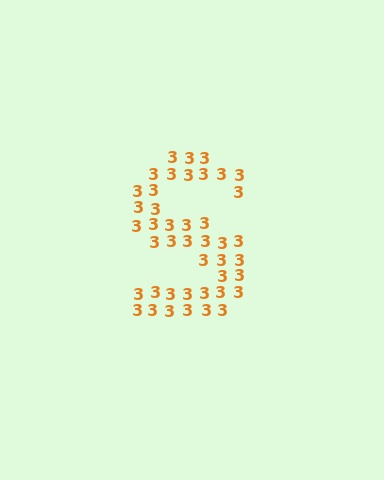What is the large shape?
The large shape is the letter S.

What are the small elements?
The small elements are digit 3's.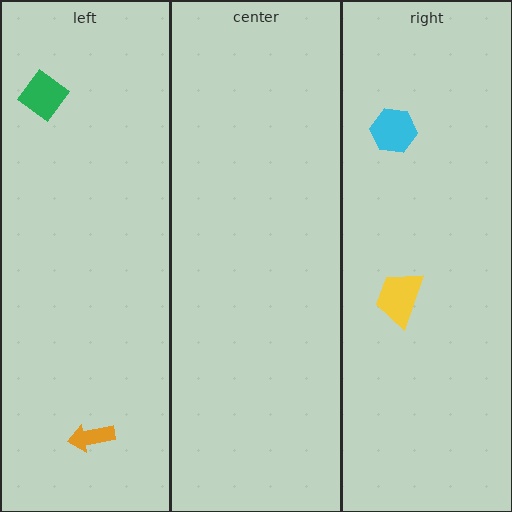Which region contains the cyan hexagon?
The right region.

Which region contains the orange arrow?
The left region.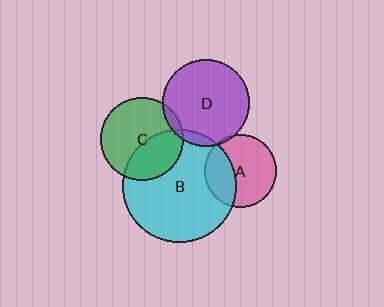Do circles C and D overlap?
Yes.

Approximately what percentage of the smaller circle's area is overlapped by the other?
Approximately 5%.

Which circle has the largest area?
Circle B (cyan).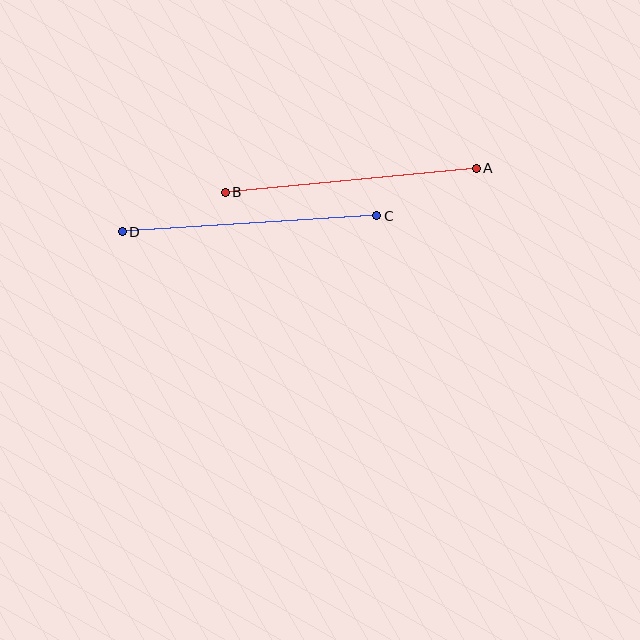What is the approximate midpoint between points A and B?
The midpoint is at approximately (351, 180) pixels.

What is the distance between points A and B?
The distance is approximately 252 pixels.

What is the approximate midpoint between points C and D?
The midpoint is at approximately (250, 224) pixels.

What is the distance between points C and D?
The distance is approximately 255 pixels.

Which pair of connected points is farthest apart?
Points C and D are farthest apart.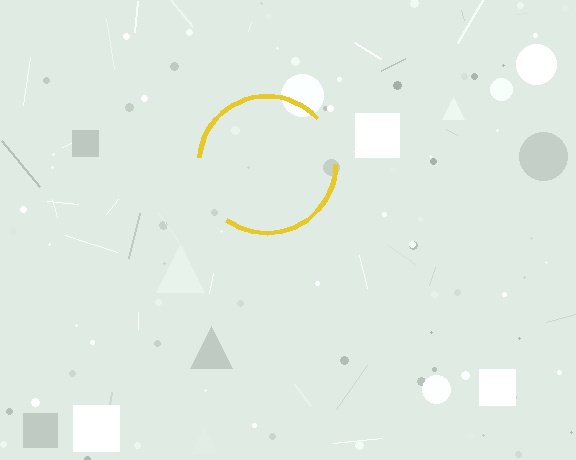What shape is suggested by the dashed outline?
The dashed outline suggests a circle.